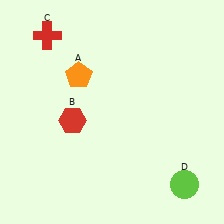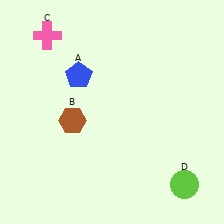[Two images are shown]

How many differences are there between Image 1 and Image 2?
There are 3 differences between the two images.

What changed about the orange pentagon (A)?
In Image 1, A is orange. In Image 2, it changed to blue.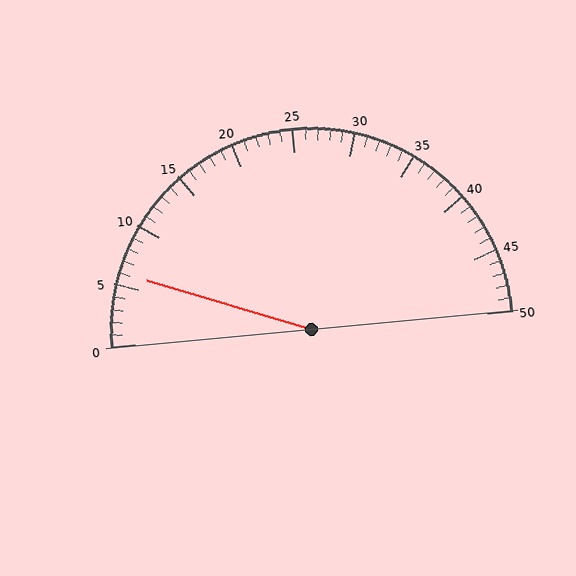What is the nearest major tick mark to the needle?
The nearest major tick mark is 5.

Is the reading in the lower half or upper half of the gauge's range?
The reading is in the lower half of the range (0 to 50).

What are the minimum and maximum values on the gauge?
The gauge ranges from 0 to 50.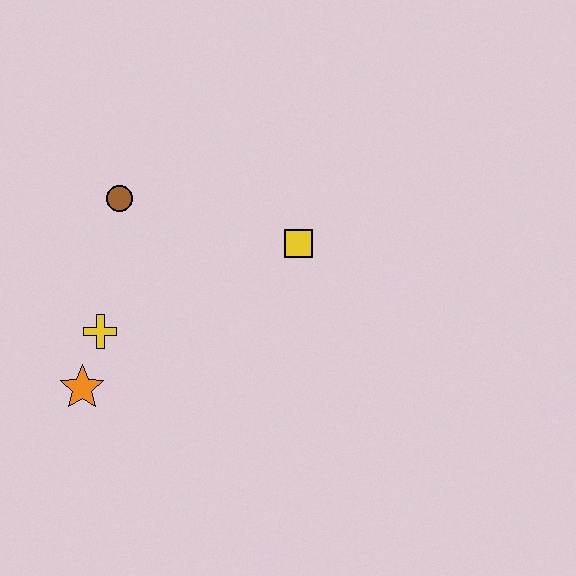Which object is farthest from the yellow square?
The orange star is farthest from the yellow square.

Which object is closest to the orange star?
The yellow cross is closest to the orange star.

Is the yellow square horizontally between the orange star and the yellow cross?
No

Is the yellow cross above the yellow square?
No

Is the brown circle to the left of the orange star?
No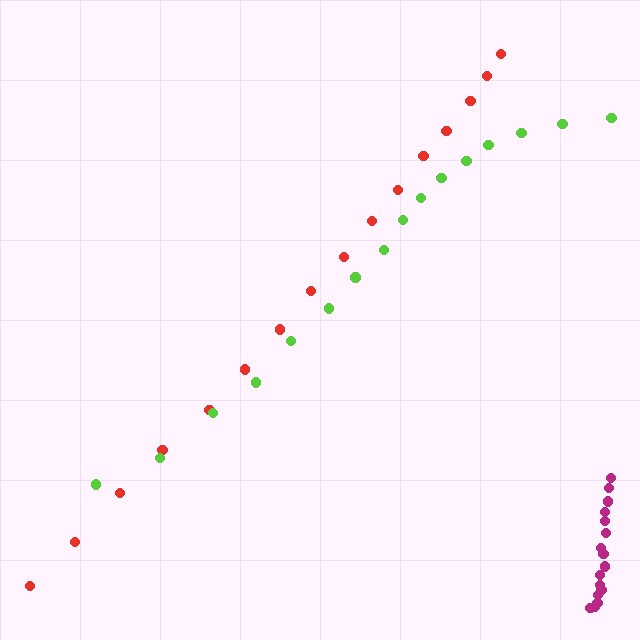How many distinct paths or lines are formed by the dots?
There are 3 distinct paths.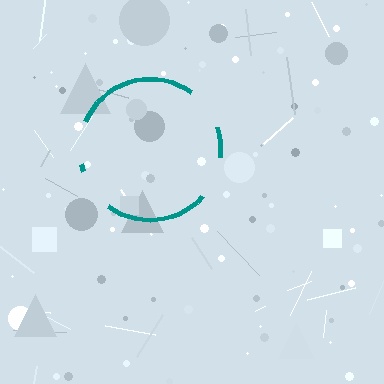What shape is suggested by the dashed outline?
The dashed outline suggests a circle.